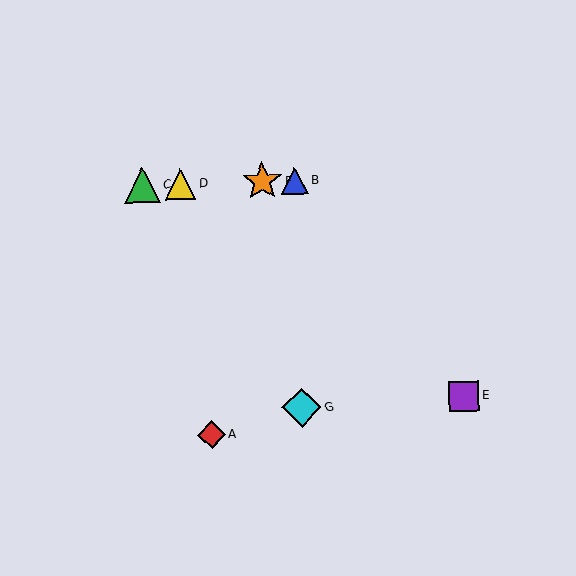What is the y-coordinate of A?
Object A is at y≈434.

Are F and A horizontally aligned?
No, F is at y≈182 and A is at y≈434.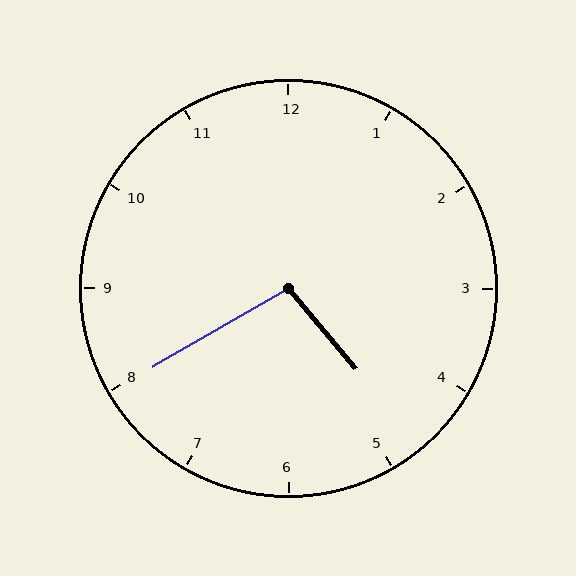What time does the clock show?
4:40.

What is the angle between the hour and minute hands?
Approximately 100 degrees.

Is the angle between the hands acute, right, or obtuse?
It is obtuse.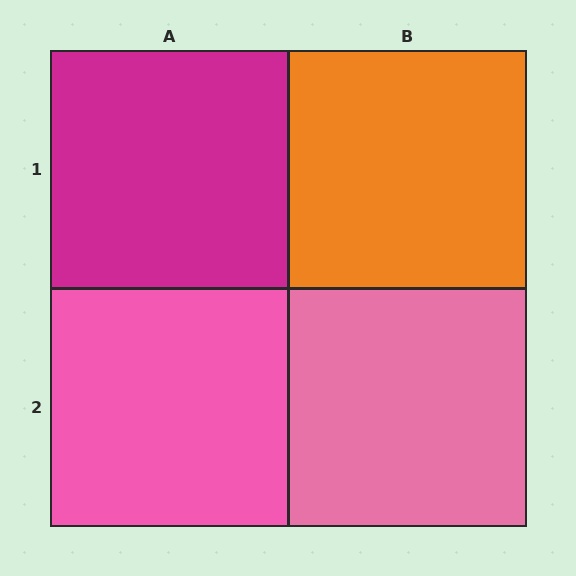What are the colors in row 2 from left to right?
Pink, pink.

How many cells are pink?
2 cells are pink.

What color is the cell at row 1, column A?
Magenta.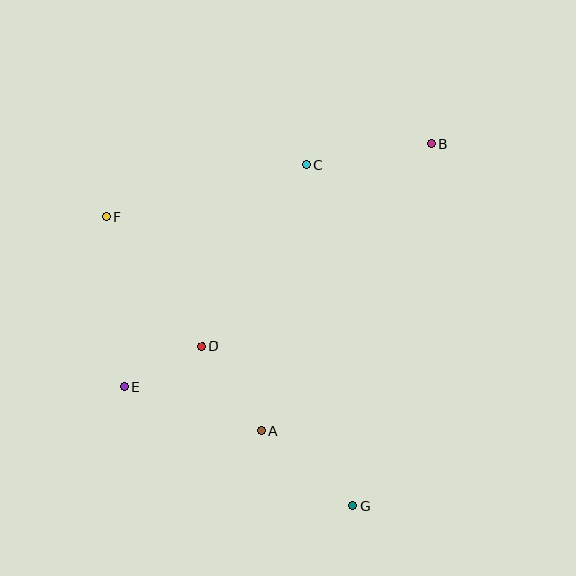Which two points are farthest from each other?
Points B and E are farthest from each other.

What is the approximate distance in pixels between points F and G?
The distance between F and G is approximately 379 pixels.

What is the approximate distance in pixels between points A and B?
The distance between A and B is approximately 333 pixels.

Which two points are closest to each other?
Points D and E are closest to each other.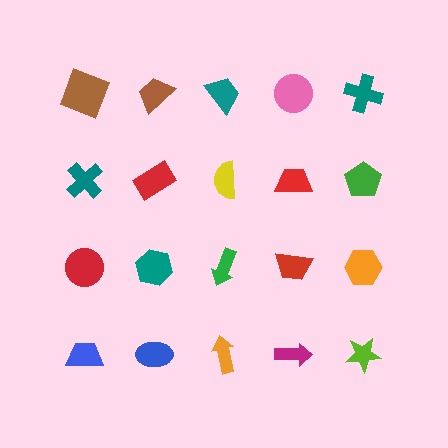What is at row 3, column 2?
A teal hexagon.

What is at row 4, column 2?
A blue ellipse.